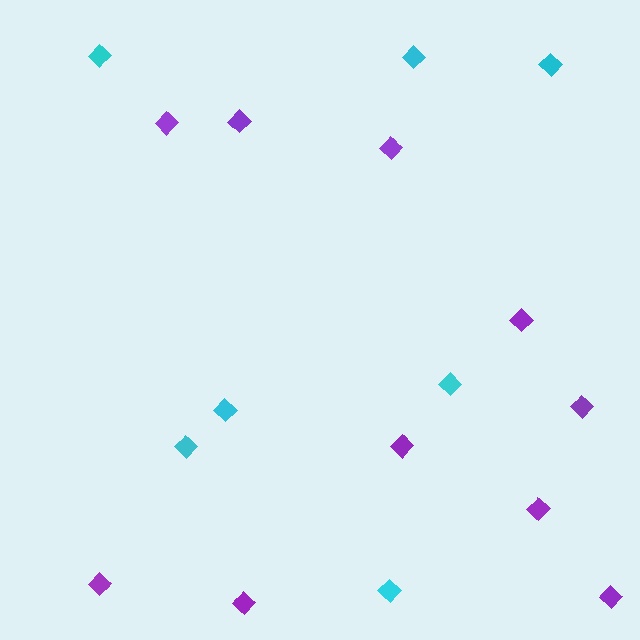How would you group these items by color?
There are 2 groups: one group of cyan diamonds (7) and one group of purple diamonds (10).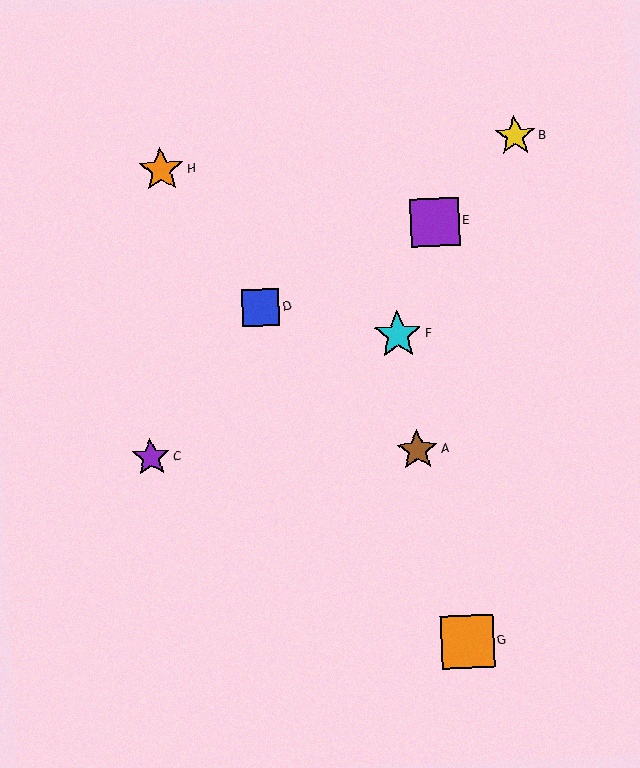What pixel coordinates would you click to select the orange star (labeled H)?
Click at (161, 170) to select the orange star H.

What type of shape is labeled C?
Shape C is a purple star.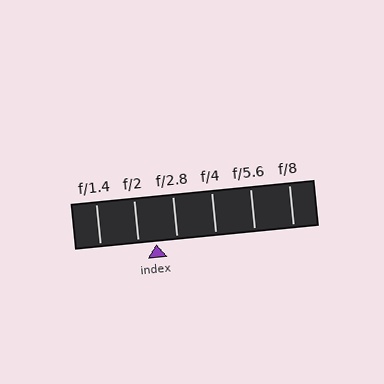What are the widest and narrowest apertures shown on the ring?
The widest aperture shown is f/1.4 and the narrowest is f/8.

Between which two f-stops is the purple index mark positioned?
The index mark is between f/2 and f/2.8.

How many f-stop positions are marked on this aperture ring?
There are 6 f-stop positions marked.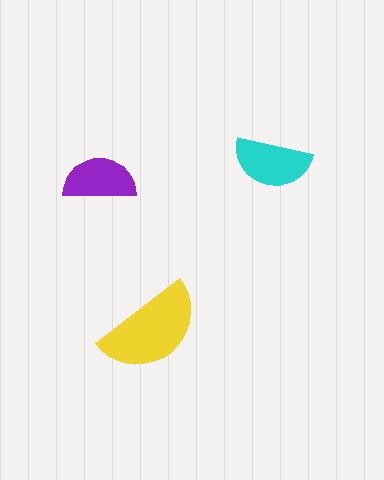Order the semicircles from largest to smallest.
the yellow one, the cyan one, the purple one.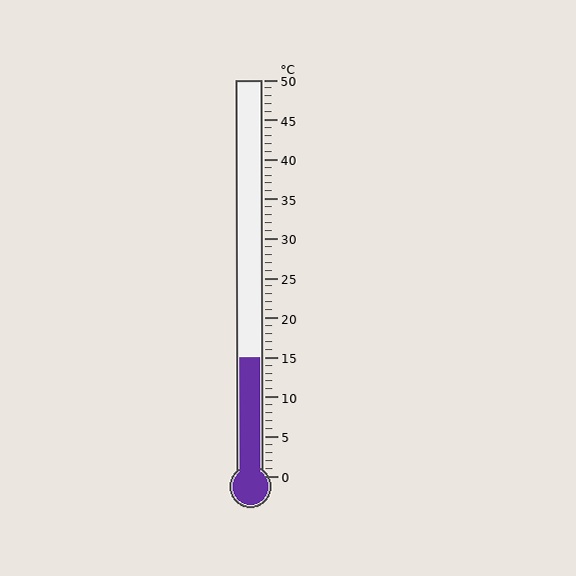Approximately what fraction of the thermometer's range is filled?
The thermometer is filled to approximately 30% of its range.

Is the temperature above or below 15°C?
The temperature is at 15°C.